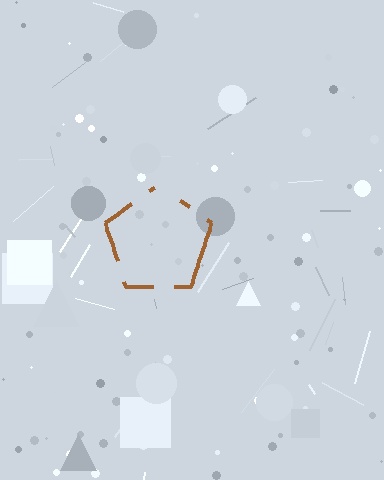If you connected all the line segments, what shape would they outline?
They would outline a pentagon.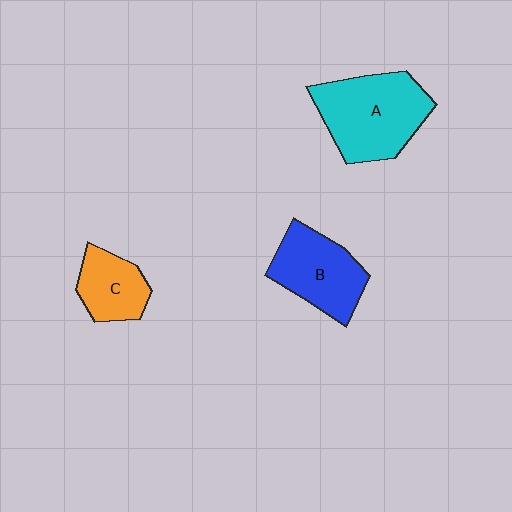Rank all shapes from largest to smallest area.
From largest to smallest: A (cyan), B (blue), C (orange).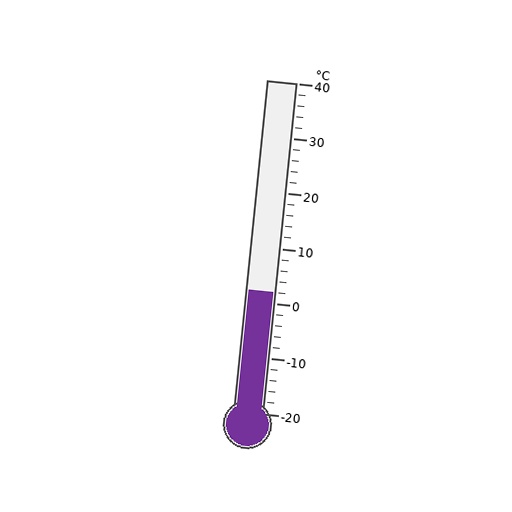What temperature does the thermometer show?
The thermometer shows approximately 2°C.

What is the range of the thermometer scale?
The thermometer scale ranges from -20°C to 40°C.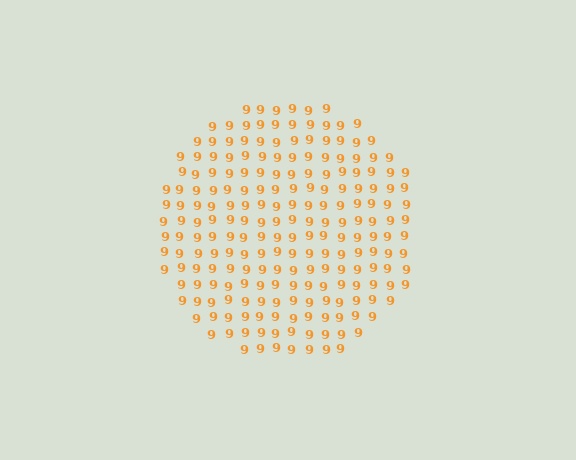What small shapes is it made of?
It is made of small digit 9's.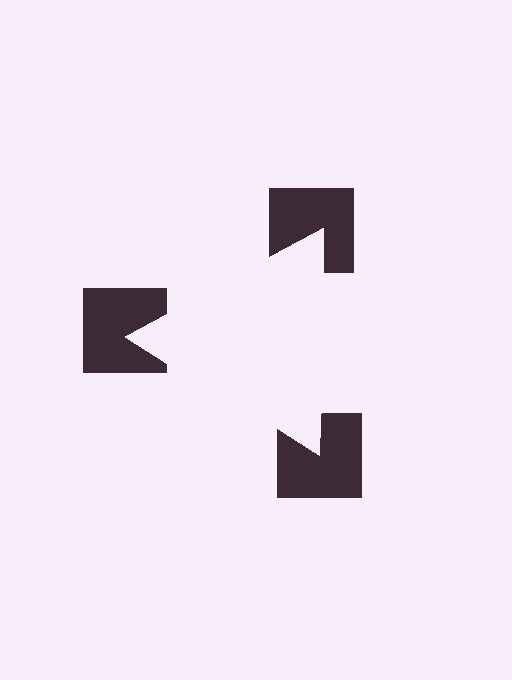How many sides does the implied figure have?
3 sides.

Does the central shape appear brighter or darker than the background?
It typically appears slightly brighter than the background, even though no actual brightness change is drawn.